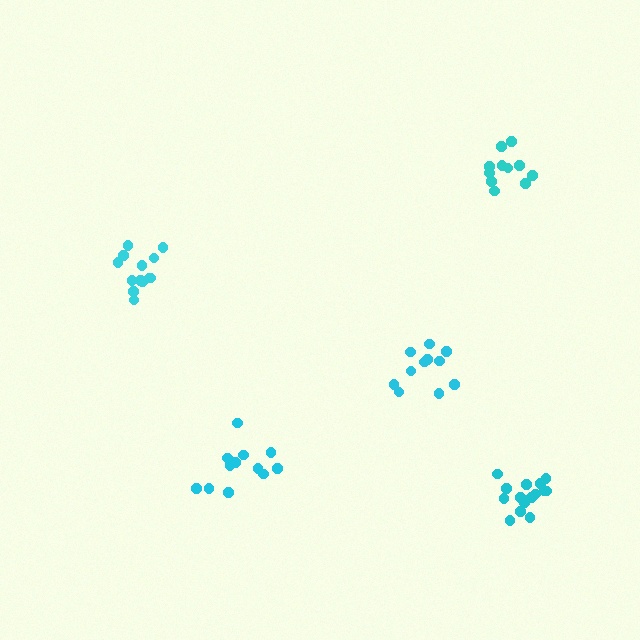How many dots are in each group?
Group 1: 12 dots, Group 2: 15 dots, Group 3: 13 dots, Group 4: 11 dots, Group 5: 11 dots (62 total).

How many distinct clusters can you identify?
There are 5 distinct clusters.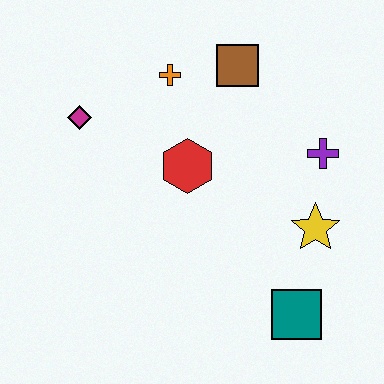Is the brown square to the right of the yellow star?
No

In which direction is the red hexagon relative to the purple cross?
The red hexagon is to the left of the purple cross.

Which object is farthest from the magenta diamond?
The teal square is farthest from the magenta diamond.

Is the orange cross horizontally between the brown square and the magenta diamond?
Yes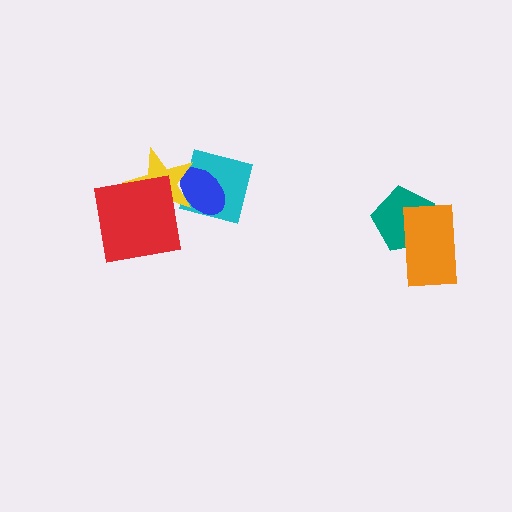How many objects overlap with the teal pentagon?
1 object overlaps with the teal pentagon.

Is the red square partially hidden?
No, no other shape covers it.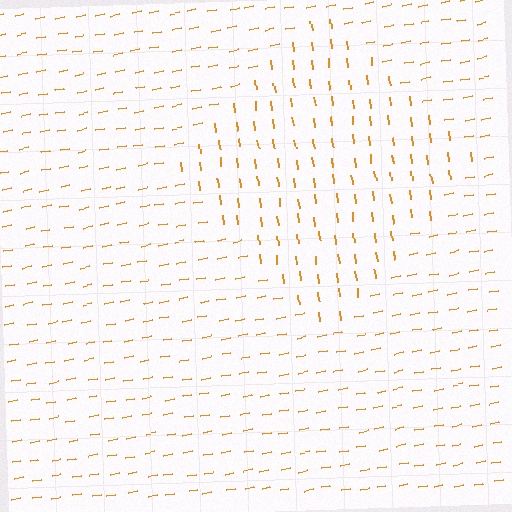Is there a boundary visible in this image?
Yes, there is a texture boundary formed by a change in line orientation.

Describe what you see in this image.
The image is filled with small orange line segments. A diamond region in the image has lines oriented differently from the surrounding lines, creating a visible texture boundary.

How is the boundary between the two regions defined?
The boundary is defined purely by a change in line orientation (approximately 87 degrees difference). All lines are the same color and thickness.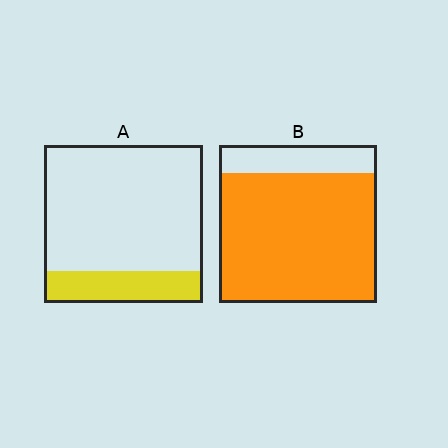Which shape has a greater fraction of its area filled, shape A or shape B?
Shape B.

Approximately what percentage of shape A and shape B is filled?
A is approximately 20% and B is approximately 80%.